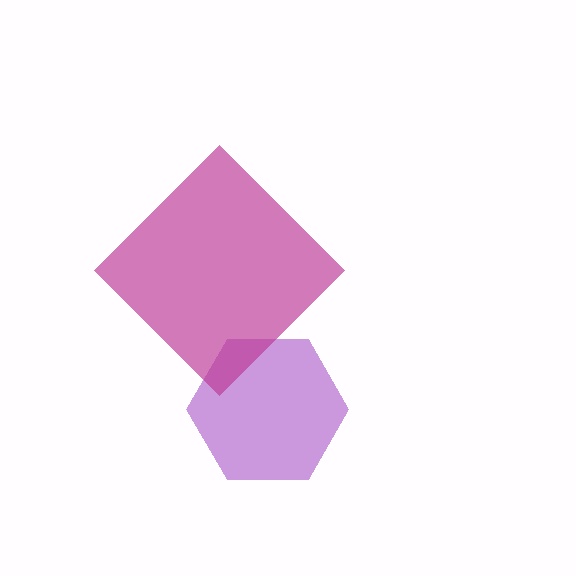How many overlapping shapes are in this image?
There are 2 overlapping shapes in the image.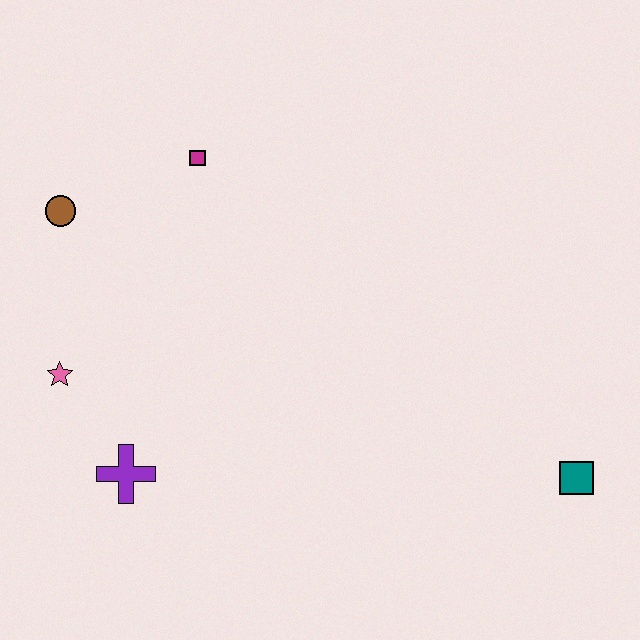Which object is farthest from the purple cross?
The teal square is farthest from the purple cross.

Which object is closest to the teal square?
The purple cross is closest to the teal square.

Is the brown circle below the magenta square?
Yes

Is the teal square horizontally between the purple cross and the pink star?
No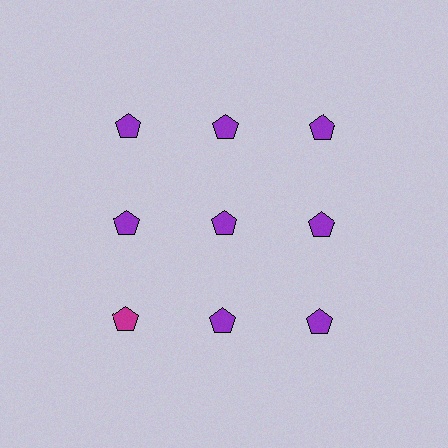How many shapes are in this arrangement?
There are 9 shapes arranged in a grid pattern.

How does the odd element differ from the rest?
It has a different color: magenta instead of purple.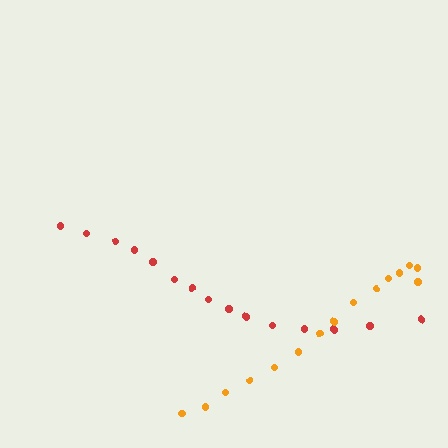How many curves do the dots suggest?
There are 2 distinct paths.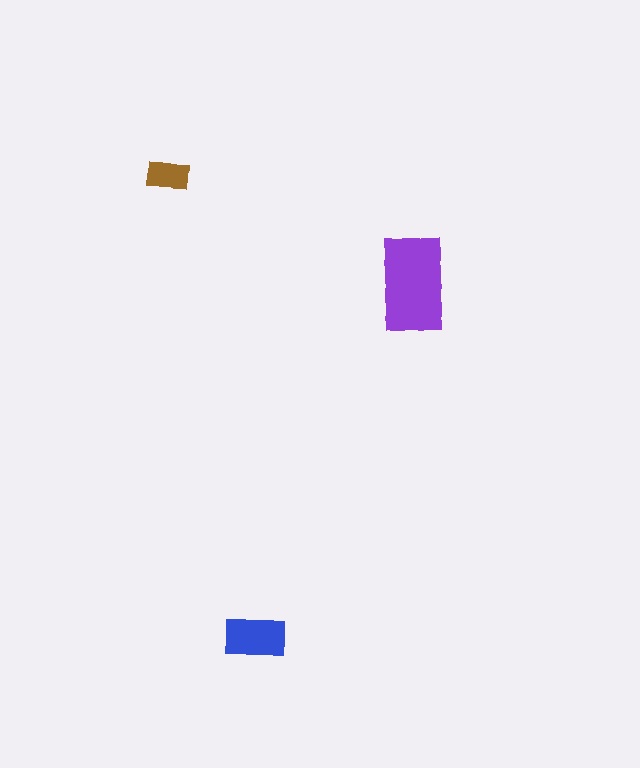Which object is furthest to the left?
The brown rectangle is leftmost.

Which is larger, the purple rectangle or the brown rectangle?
The purple one.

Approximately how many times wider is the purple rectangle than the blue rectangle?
About 1.5 times wider.